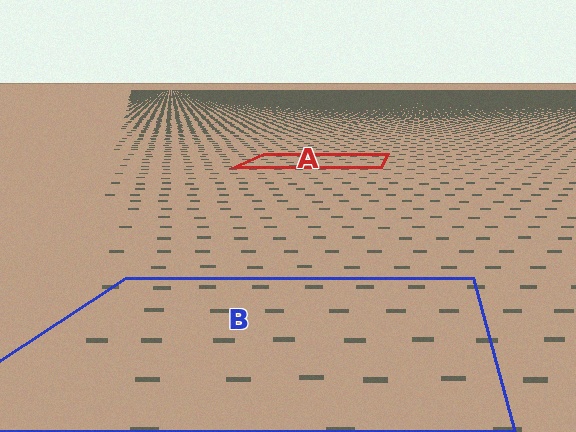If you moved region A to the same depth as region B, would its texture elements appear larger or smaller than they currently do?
They would appear larger. At a closer depth, the same texture elements are projected at a bigger on-screen size.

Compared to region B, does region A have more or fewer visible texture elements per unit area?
Region A has more texture elements per unit area — they are packed more densely because it is farther away.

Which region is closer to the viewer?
Region B is closer. The texture elements there are larger and more spread out.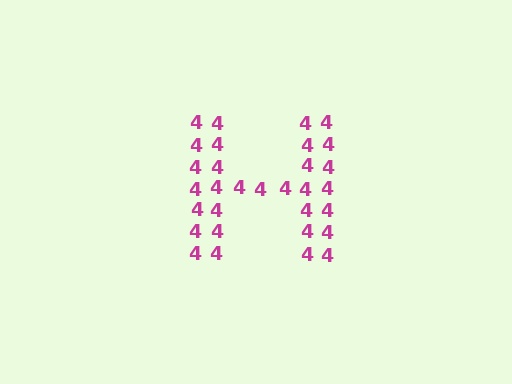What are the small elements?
The small elements are digit 4's.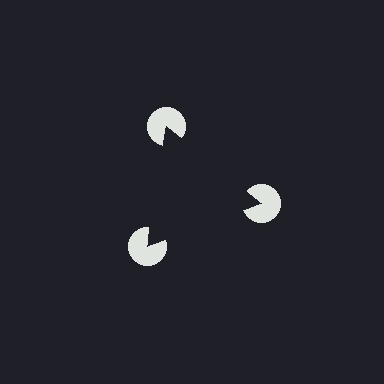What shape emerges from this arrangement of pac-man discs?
An illusory triangle — its edges are inferred from the aligned wedge cuts in the pac-man discs, not physically drawn.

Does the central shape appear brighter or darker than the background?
It typically appears slightly darker than the background, even though no actual brightness change is drawn.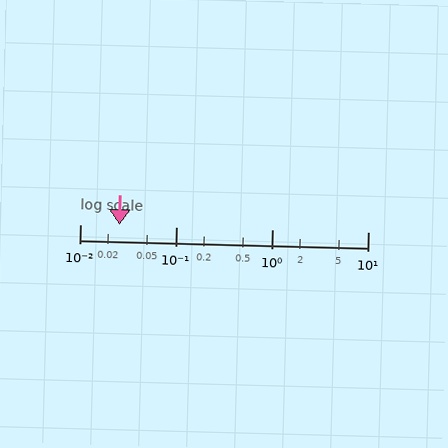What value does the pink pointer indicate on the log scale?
The pointer indicates approximately 0.026.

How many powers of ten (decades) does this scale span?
The scale spans 3 decades, from 0.01 to 10.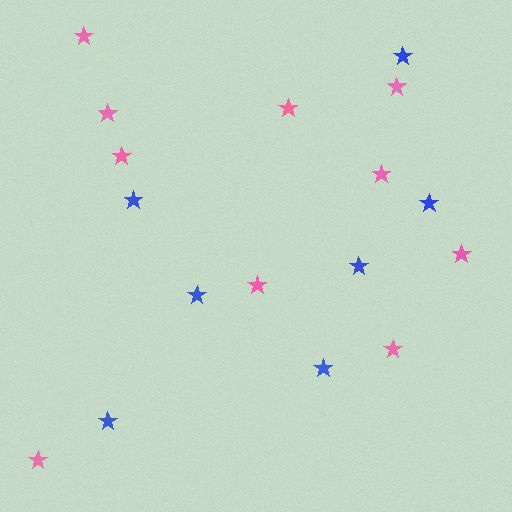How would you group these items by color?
There are 2 groups: one group of blue stars (7) and one group of pink stars (10).